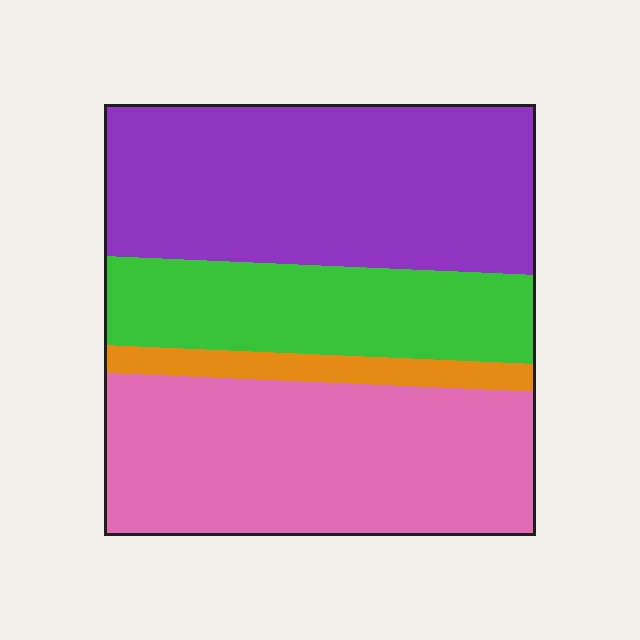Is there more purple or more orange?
Purple.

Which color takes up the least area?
Orange, at roughly 5%.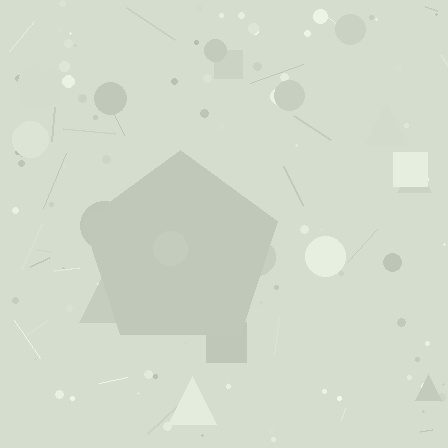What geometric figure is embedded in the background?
A pentagon is embedded in the background.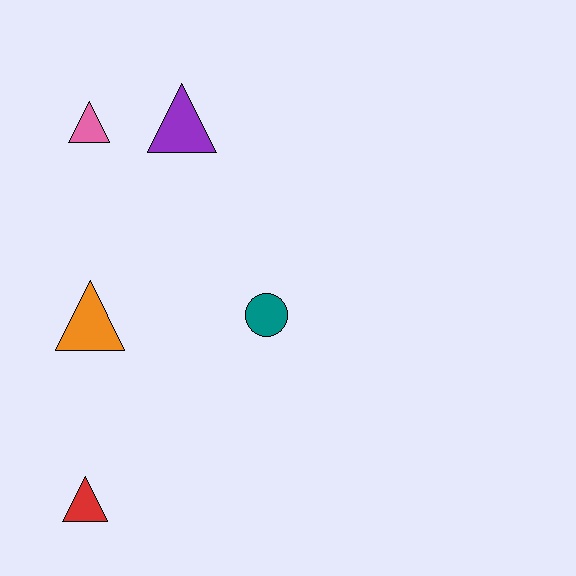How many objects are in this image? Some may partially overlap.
There are 5 objects.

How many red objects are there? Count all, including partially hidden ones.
There is 1 red object.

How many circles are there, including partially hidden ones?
There is 1 circle.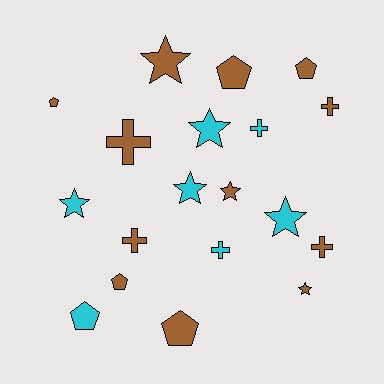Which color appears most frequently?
Brown, with 12 objects.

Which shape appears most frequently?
Star, with 7 objects.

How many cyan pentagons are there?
There is 1 cyan pentagon.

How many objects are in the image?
There are 19 objects.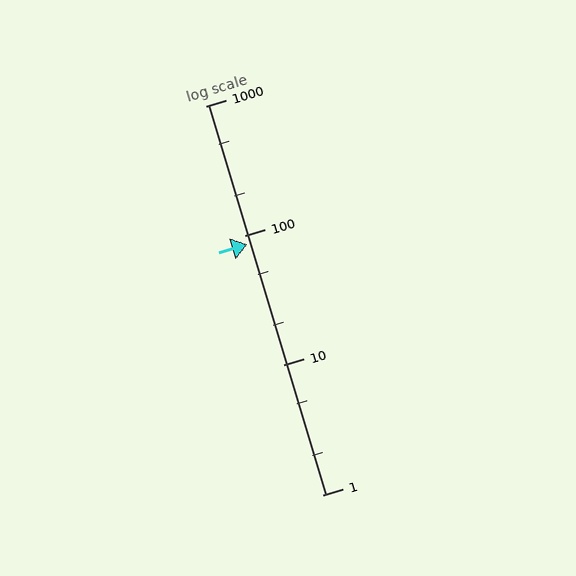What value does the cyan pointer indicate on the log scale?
The pointer indicates approximately 86.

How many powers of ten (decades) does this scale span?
The scale spans 3 decades, from 1 to 1000.